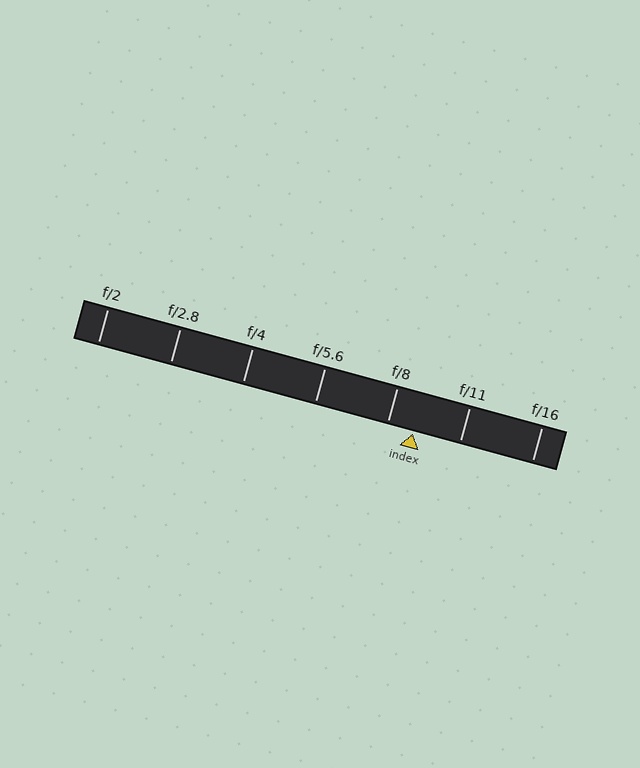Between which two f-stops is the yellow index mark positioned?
The index mark is between f/8 and f/11.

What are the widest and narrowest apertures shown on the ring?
The widest aperture shown is f/2 and the narrowest is f/16.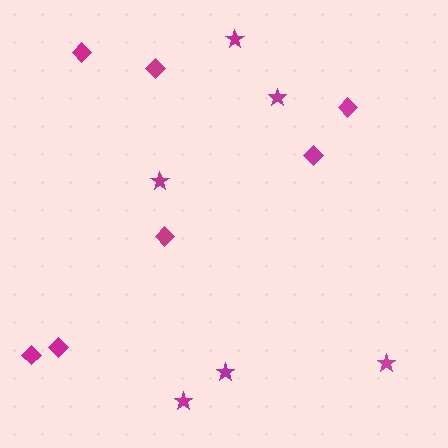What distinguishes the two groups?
There are 2 groups: one group of stars (6) and one group of diamonds (7).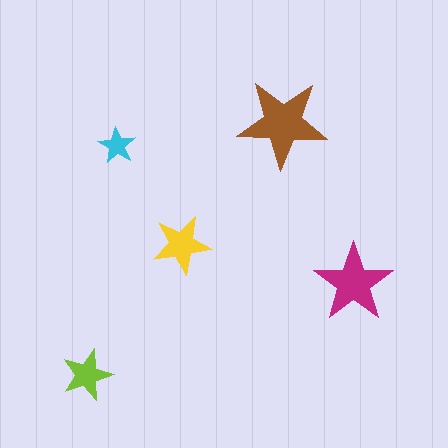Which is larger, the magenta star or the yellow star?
The magenta one.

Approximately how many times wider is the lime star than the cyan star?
About 1.5 times wider.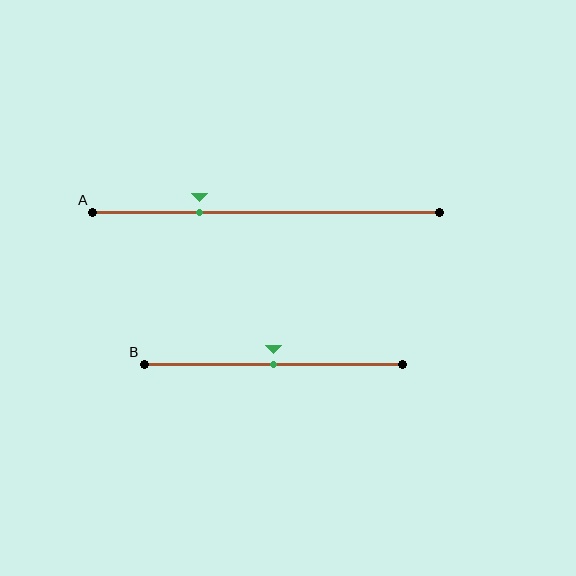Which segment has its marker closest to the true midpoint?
Segment B has its marker closest to the true midpoint.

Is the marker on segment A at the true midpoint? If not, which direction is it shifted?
No, the marker on segment A is shifted to the left by about 19% of the segment length.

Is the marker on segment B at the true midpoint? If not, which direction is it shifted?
Yes, the marker on segment B is at the true midpoint.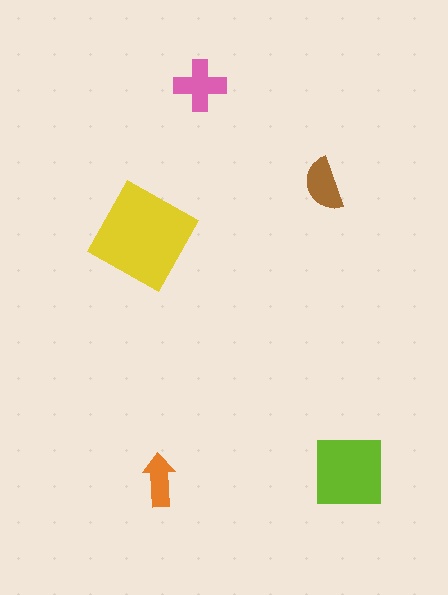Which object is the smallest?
The orange arrow.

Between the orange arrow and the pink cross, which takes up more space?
The pink cross.